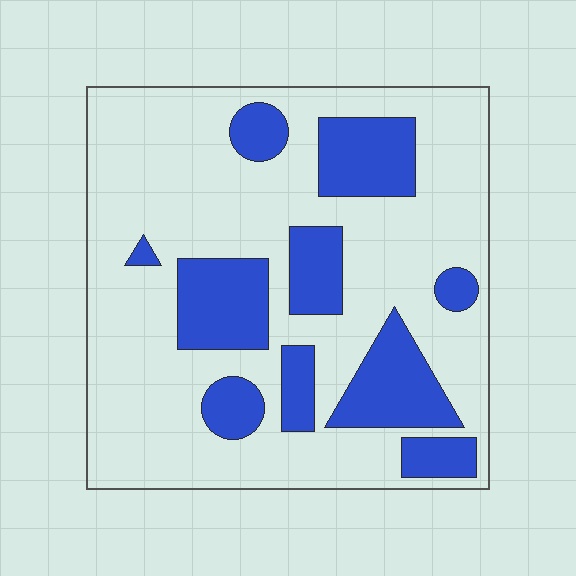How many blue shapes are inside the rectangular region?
10.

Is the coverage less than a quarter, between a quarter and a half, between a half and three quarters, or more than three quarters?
Between a quarter and a half.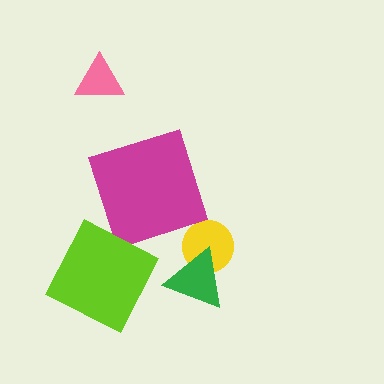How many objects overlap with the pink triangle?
0 objects overlap with the pink triangle.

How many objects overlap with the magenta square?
0 objects overlap with the magenta square.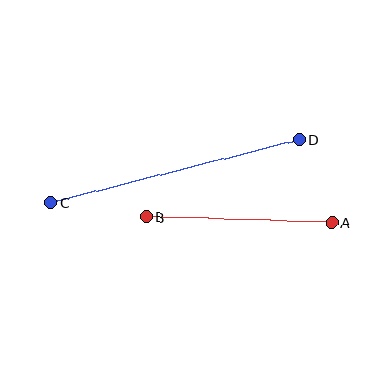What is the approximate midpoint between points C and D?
The midpoint is at approximately (175, 171) pixels.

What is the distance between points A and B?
The distance is approximately 186 pixels.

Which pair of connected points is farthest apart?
Points C and D are farthest apart.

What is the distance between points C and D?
The distance is approximately 257 pixels.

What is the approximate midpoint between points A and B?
The midpoint is at approximately (239, 220) pixels.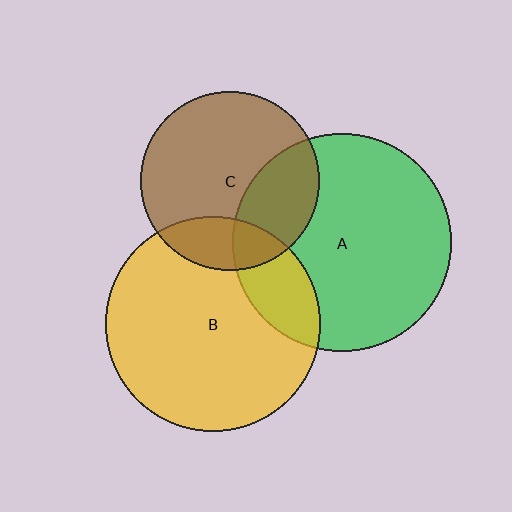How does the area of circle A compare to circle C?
Approximately 1.5 times.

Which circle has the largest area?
Circle A (green).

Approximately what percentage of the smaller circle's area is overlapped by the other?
Approximately 20%.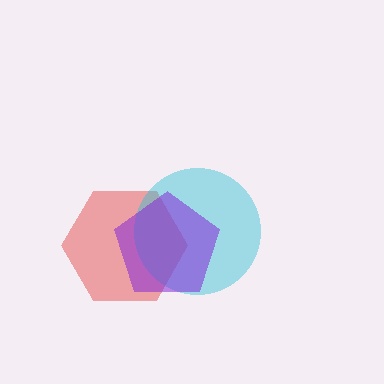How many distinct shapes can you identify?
There are 3 distinct shapes: a red hexagon, a cyan circle, a purple pentagon.